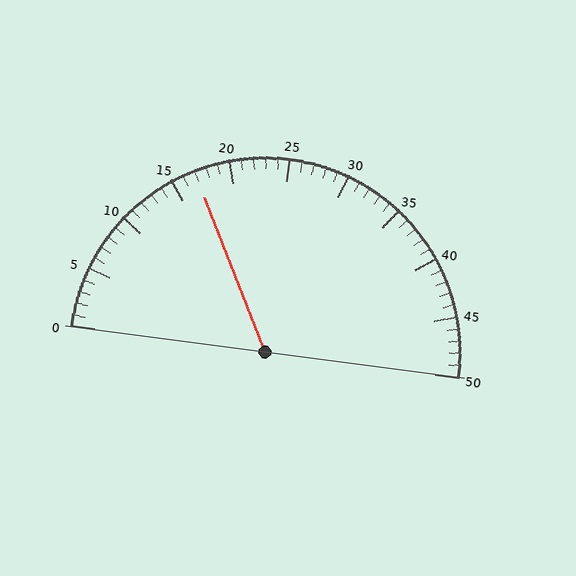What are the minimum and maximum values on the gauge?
The gauge ranges from 0 to 50.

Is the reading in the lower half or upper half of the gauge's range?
The reading is in the lower half of the range (0 to 50).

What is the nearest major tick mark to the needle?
The nearest major tick mark is 15.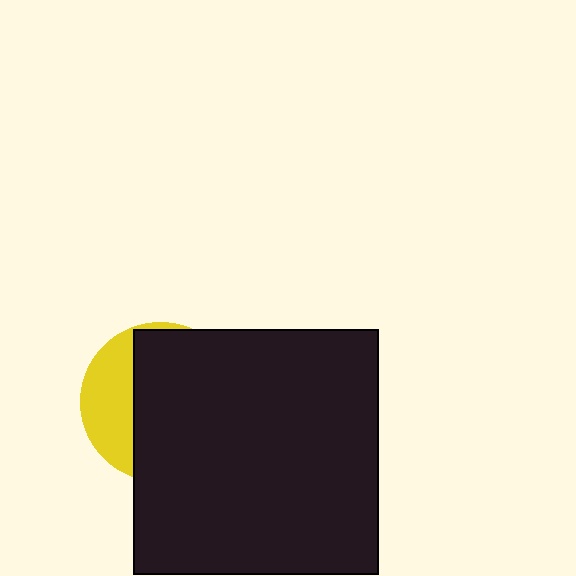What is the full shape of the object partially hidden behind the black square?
The partially hidden object is a yellow circle.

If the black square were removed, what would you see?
You would see the complete yellow circle.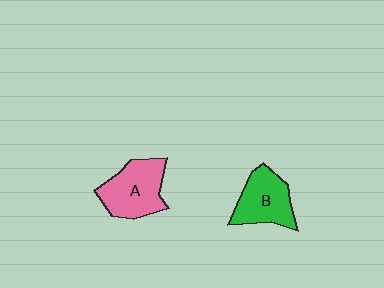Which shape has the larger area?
Shape A (pink).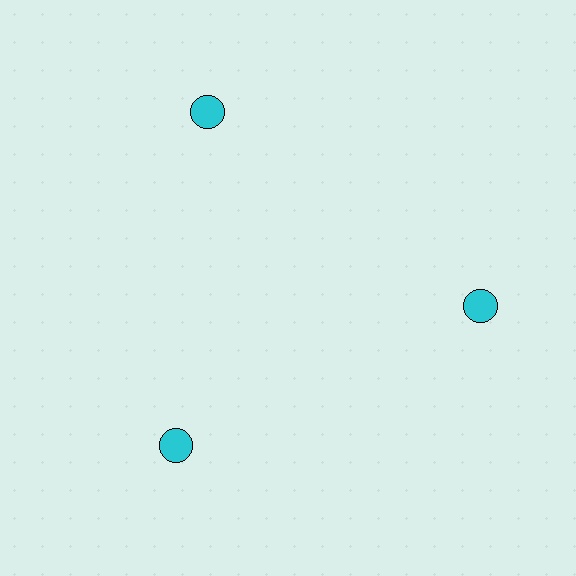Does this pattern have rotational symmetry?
Yes, this pattern has 3-fold rotational symmetry. It looks the same after rotating 120 degrees around the center.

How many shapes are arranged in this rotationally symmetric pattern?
There are 3 shapes, arranged in 3 groups of 1.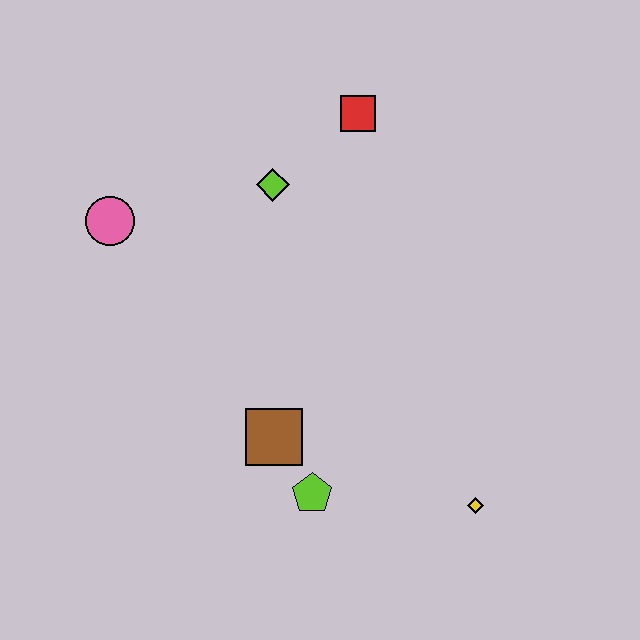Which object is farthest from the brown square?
The red square is farthest from the brown square.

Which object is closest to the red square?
The lime diamond is closest to the red square.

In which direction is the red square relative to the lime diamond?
The red square is to the right of the lime diamond.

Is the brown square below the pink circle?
Yes